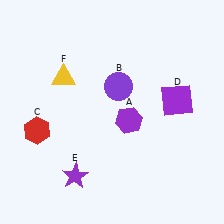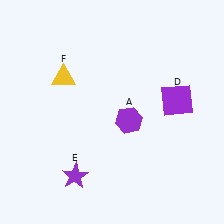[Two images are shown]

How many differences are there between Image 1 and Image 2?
There are 2 differences between the two images.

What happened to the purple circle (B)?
The purple circle (B) was removed in Image 2. It was in the top-right area of Image 1.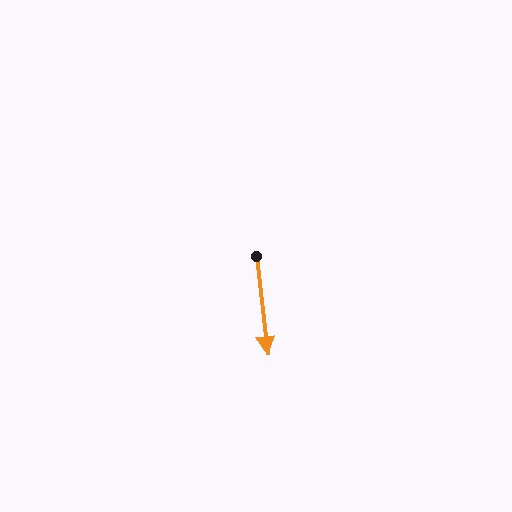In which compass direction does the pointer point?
South.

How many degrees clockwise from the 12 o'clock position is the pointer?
Approximately 174 degrees.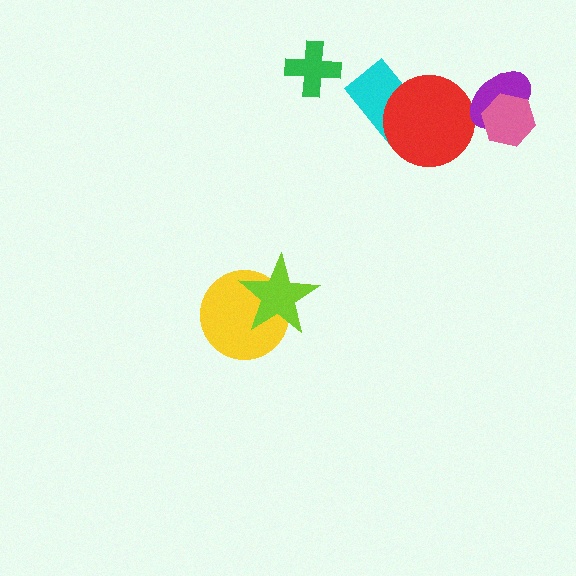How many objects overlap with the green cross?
0 objects overlap with the green cross.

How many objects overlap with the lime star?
1 object overlaps with the lime star.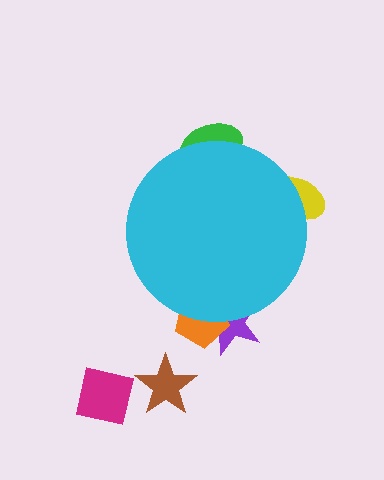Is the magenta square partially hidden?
No, the magenta square is fully visible.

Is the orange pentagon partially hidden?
Yes, the orange pentagon is partially hidden behind the cyan circle.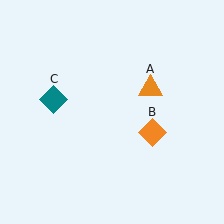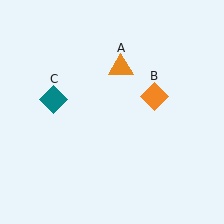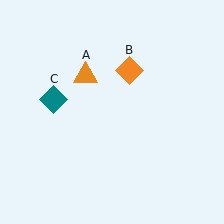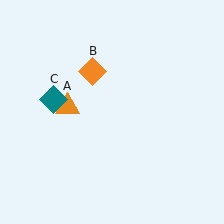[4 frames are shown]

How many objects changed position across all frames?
2 objects changed position: orange triangle (object A), orange diamond (object B).